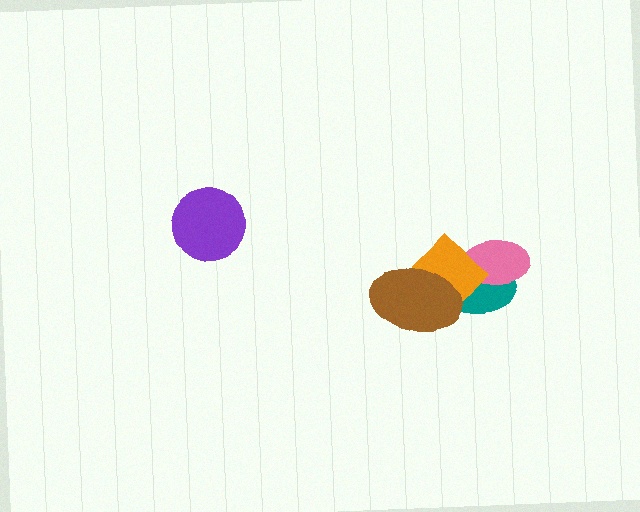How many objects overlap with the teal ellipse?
3 objects overlap with the teal ellipse.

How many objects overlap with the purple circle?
0 objects overlap with the purple circle.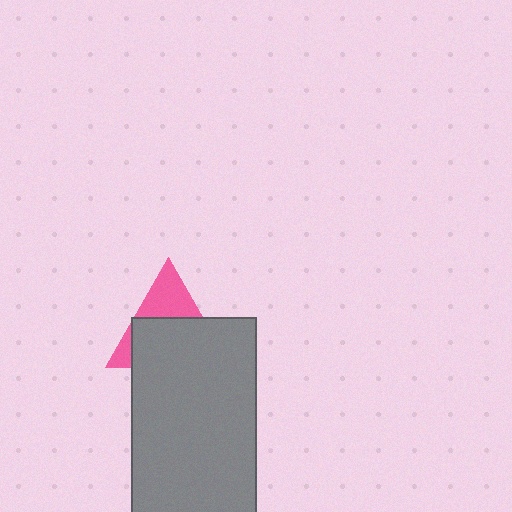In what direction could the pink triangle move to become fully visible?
The pink triangle could move up. That would shift it out from behind the gray rectangle entirely.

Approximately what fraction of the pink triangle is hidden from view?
Roughly 61% of the pink triangle is hidden behind the gray rectangle.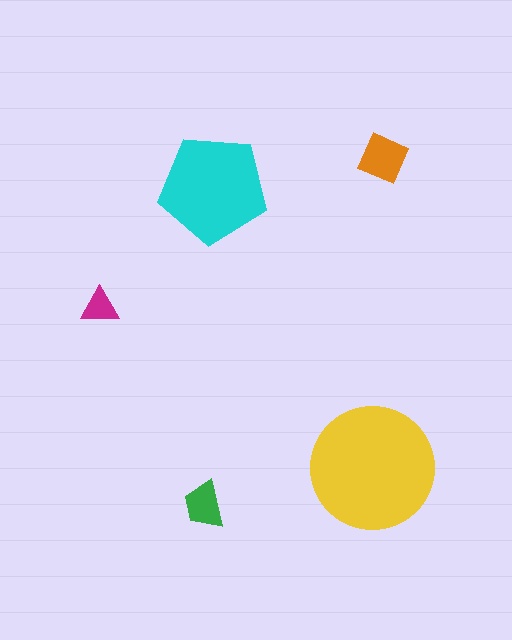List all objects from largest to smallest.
The yellow circle, the cyan pentagon, the orange diamond, the green trapezoid, the magenta triangle.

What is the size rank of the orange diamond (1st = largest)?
3rd.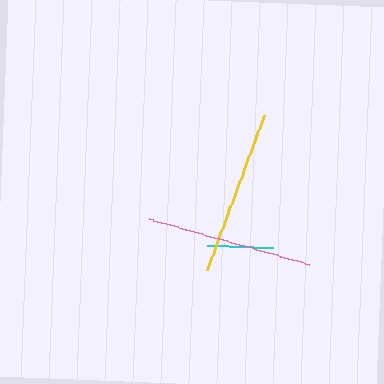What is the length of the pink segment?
The pink segment is approximately 166 pixels long.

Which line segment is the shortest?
The cyan line is the shortest at approximately 66 pixels.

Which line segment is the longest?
The pink line is the longest at approximately 166 pixels.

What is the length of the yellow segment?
The yellow segment is approximately 165 pixels long.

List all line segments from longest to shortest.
From longest to shortest: pink, yellow, cyan.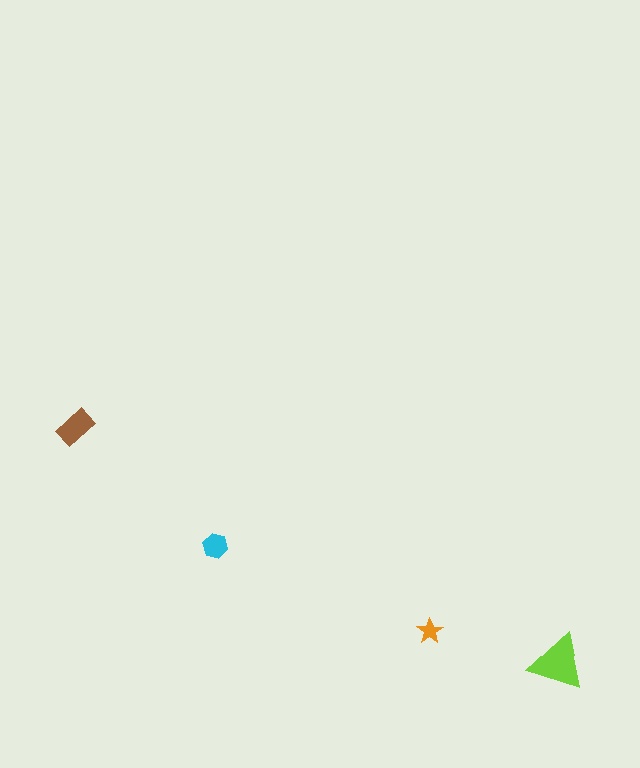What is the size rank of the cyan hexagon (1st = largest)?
3rd.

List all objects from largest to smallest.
The lime triangle, the brown rectangle, the cyan hexagon, the orange star.